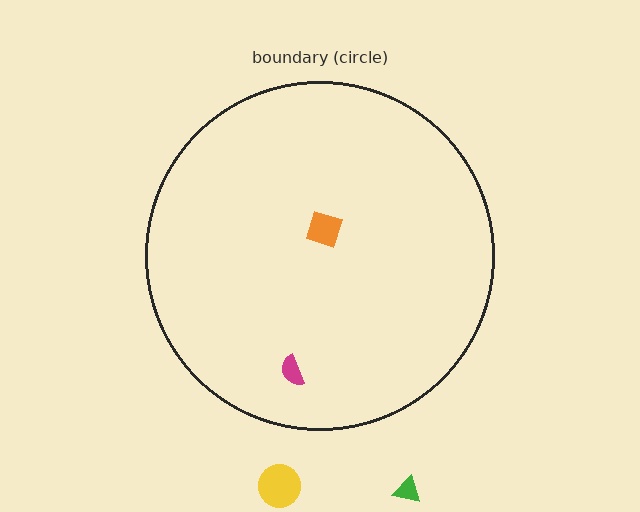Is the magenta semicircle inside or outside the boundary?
Inside.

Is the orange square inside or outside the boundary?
Inside.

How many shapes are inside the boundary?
2 inside, 2 outside.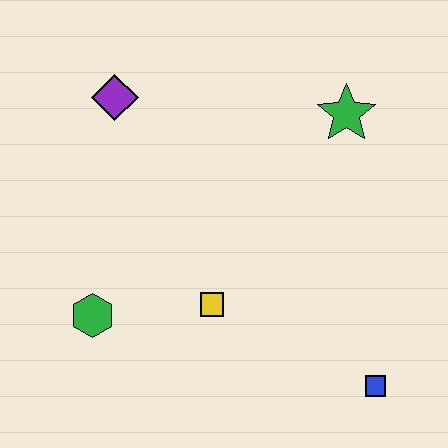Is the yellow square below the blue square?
No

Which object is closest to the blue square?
The yellow square is closest to the blue square.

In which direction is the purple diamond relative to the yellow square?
The purple diamond is above the yellow square.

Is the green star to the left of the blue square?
Yes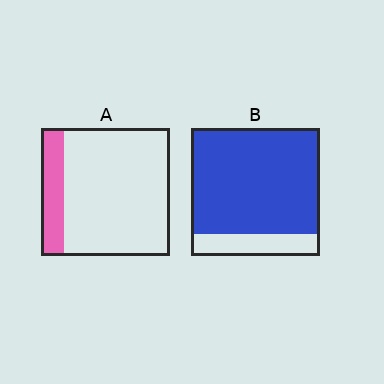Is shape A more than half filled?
No.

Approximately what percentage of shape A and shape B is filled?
A is approximately 20% and B is approximately 85%.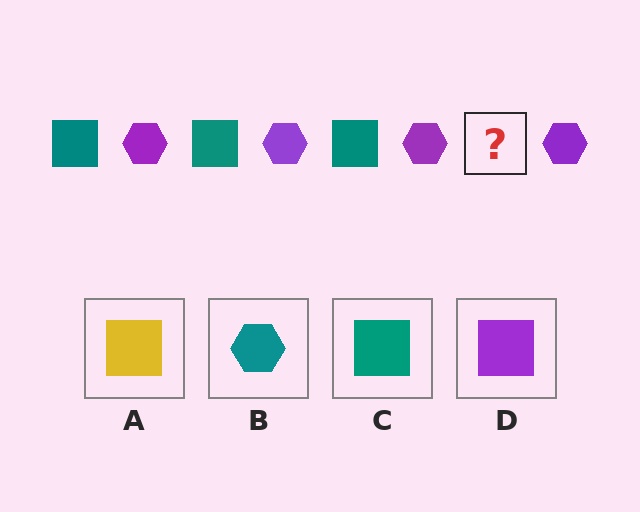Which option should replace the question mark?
Option C.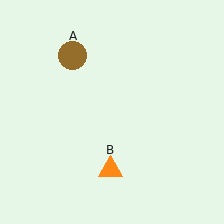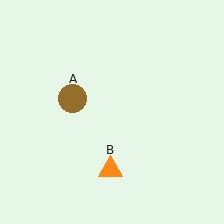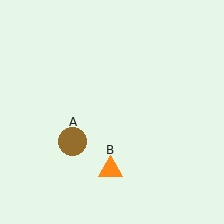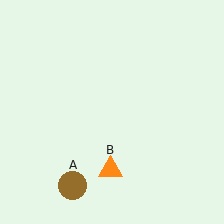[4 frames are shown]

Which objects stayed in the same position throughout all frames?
Orange triangle (object B) remained stationary.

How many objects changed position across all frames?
1 object changed position: brown circle (object A).